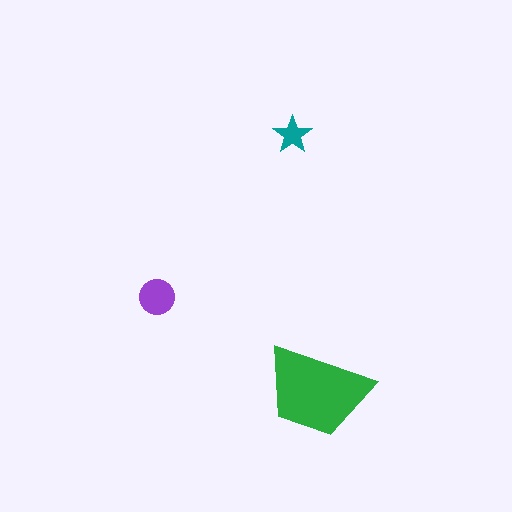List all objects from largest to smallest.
The green trapezoid, the purple circle, the teal star.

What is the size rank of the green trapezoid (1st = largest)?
1st.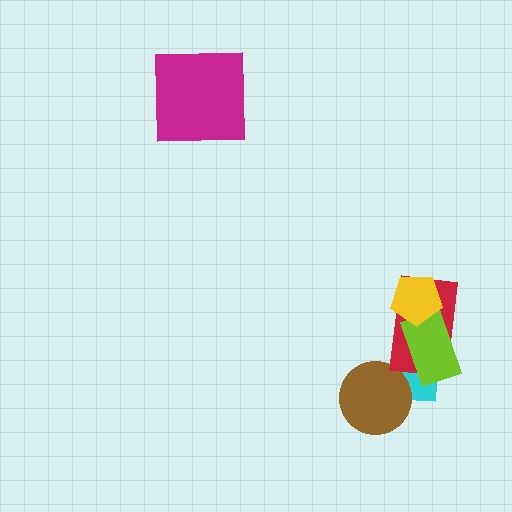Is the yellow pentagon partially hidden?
No, no other shape covers it.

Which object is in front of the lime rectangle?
The yellow pentagon is in front of the lime rectangle.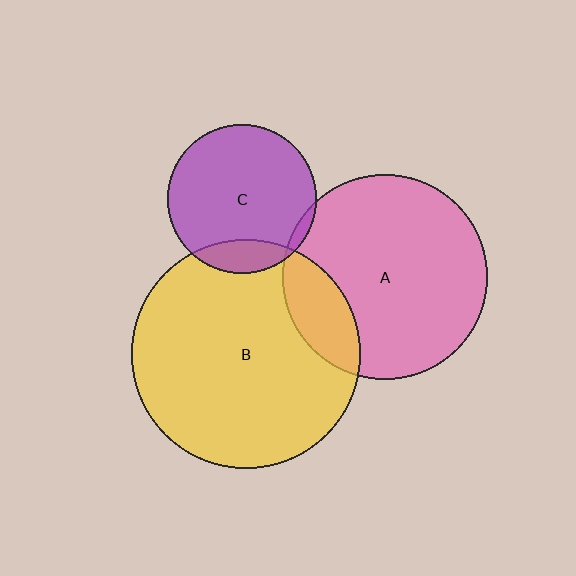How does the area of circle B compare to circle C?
Approximately 2.4 times.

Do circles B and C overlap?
Yes.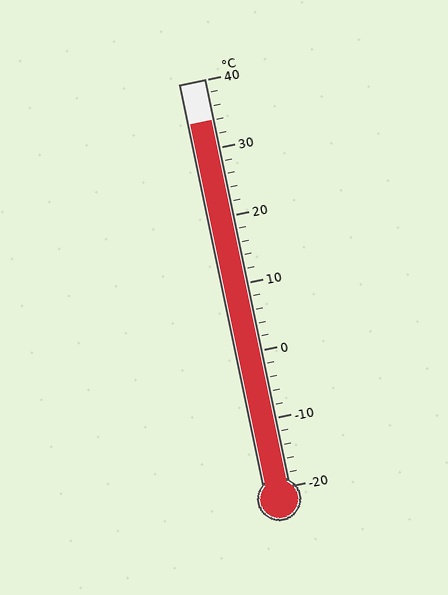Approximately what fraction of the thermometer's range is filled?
The thermometer is filled to approximately 90% of its range.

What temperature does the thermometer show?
The thermometer shows approximately 34°C.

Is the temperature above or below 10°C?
The temperature is above 10°C.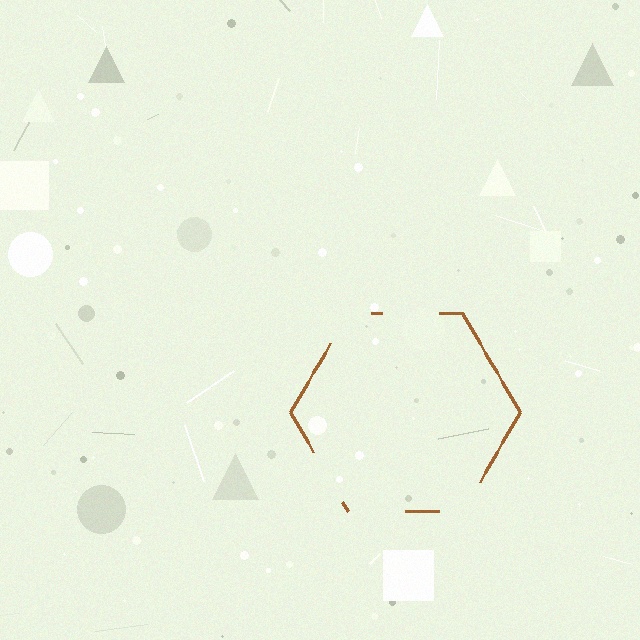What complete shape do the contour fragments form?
The contour fragments form a hexagon.